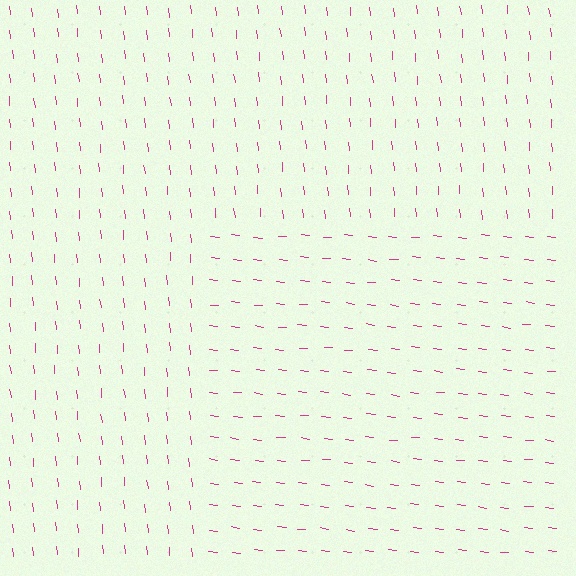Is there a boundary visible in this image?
Yes, there is a texture boundary formed by a change in line orientation.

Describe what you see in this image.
The image is filled with small magenta line segments. A rectangle region in the image has lines oriented differently from the surrounding lines, creating a visible texture boundary.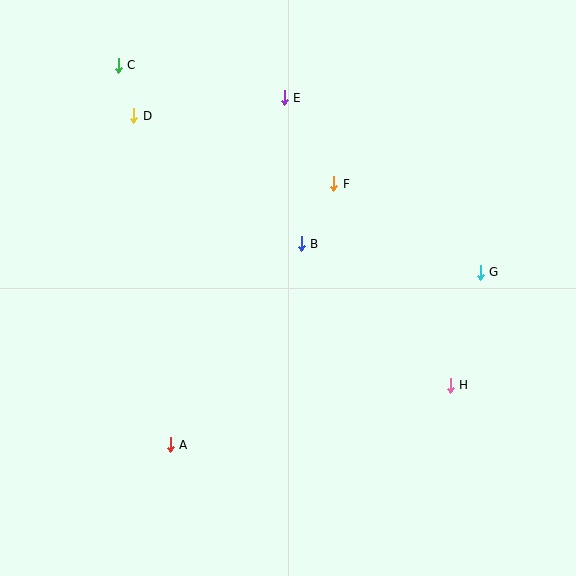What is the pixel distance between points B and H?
The distance between B and H is 205 pixels.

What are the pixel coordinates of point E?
Point E is at (284, 98).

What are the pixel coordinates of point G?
Point G is at (480, 272).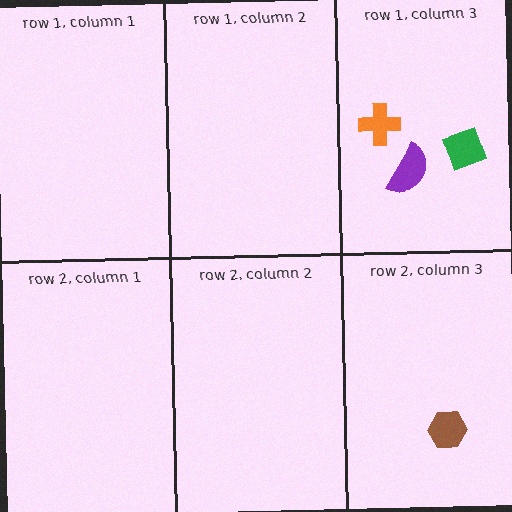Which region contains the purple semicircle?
The row 1, column 3 region.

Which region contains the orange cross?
The row 1, column 3 region.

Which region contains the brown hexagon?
The row 2, column 3 region.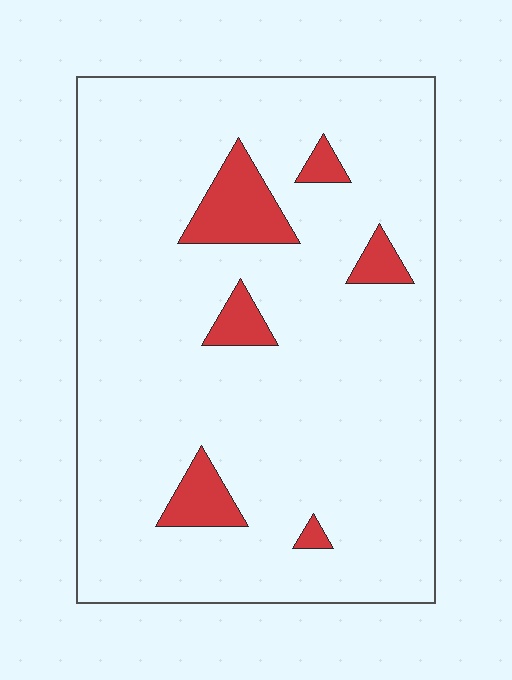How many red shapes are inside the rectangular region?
6.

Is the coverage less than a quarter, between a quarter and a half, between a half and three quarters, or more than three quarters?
Less than a quarter.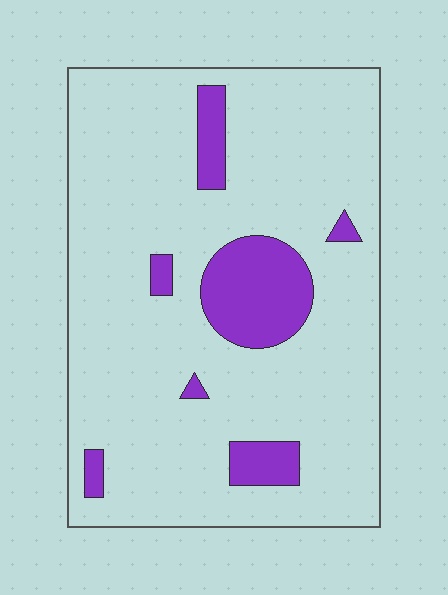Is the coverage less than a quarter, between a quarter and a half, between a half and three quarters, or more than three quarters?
Less than a quarter.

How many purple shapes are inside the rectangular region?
7.